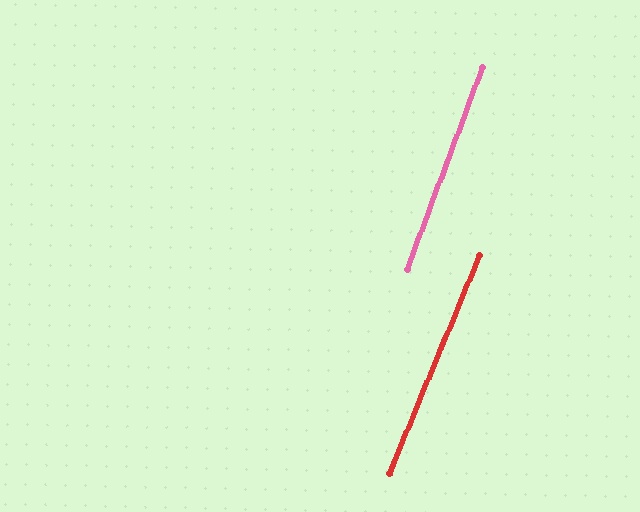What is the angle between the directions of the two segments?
Approximately 2 degrees.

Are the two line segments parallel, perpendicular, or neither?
Parallel — their directions differ by only 2.0°.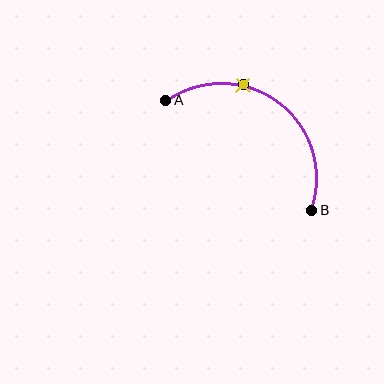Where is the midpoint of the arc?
The arc midpoint is the point on the curve farthest from the straight line joining A and B. It sits above and to the right of that line.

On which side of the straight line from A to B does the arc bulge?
The arc bulges above and to the right of the straight line connecting A and B.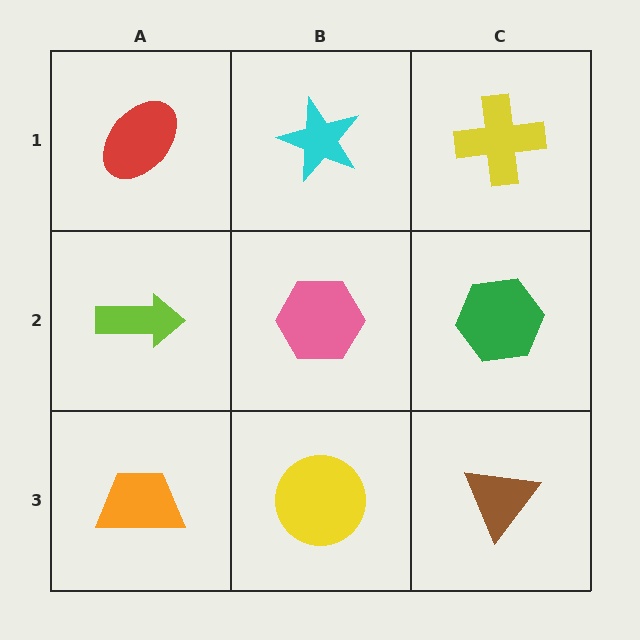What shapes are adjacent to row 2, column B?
A cyan star (row 1, column B), a yellow circle (row 3, column B), a lime arrow (row 2, column A), a green hexagon (row 2, column C).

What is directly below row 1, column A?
A lime arrow.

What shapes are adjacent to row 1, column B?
A pink hexagon (row 2, column B), a red ellipse (row 1, column A), a yellow cross (row 1, column C).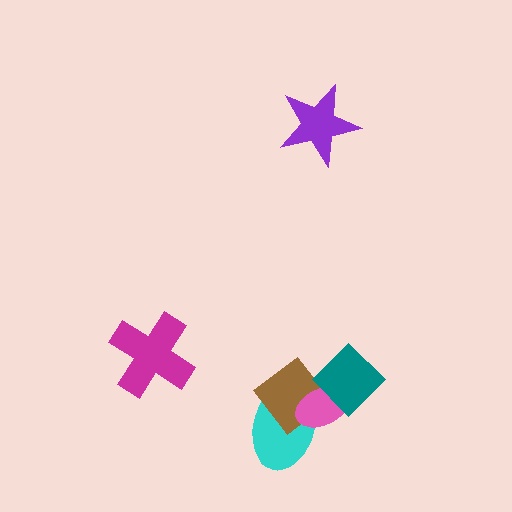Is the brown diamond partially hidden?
Yes, it is partially covered by another shape.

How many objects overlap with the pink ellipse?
3 objects overlap with the pink ellipse.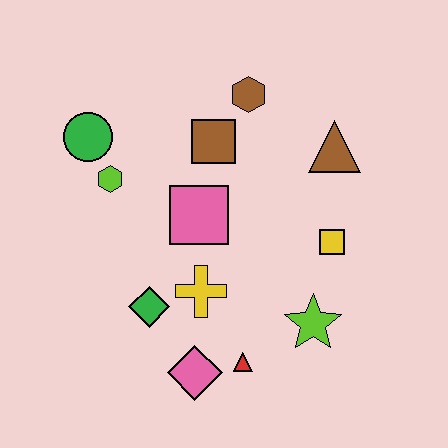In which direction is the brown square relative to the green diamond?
The brown square is above the green diamond.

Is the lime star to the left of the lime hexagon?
No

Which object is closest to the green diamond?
The yellow cross is closest to the green diamond.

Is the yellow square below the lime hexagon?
Yes